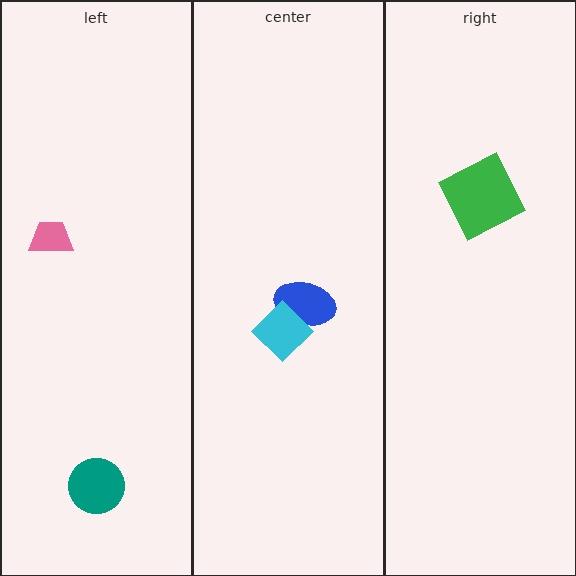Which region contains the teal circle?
The left region.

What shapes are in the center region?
The blue ellipse, the cyan diamond.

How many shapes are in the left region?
2.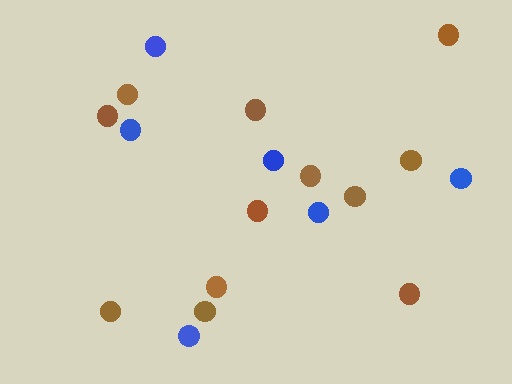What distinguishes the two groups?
There are 2 groups: one group of brown circles (12) and one group of blue circles (6).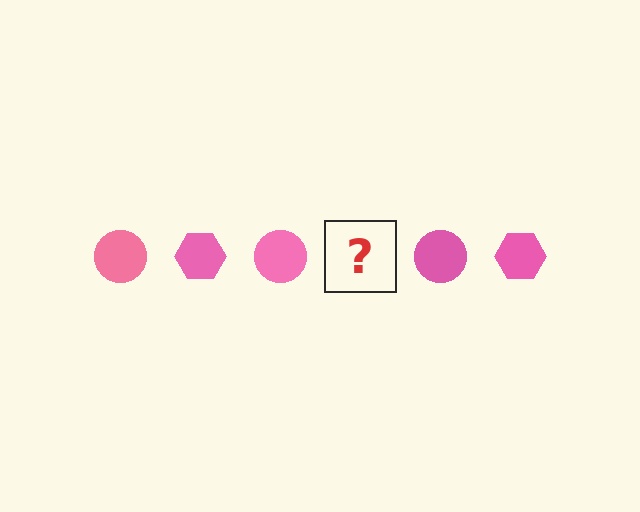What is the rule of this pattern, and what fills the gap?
The rule is that the pattern cycles through circle, hexagon shapes in pink. The gap should be filled with a pink hexagon.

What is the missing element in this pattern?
The missing element is a pink hexagon.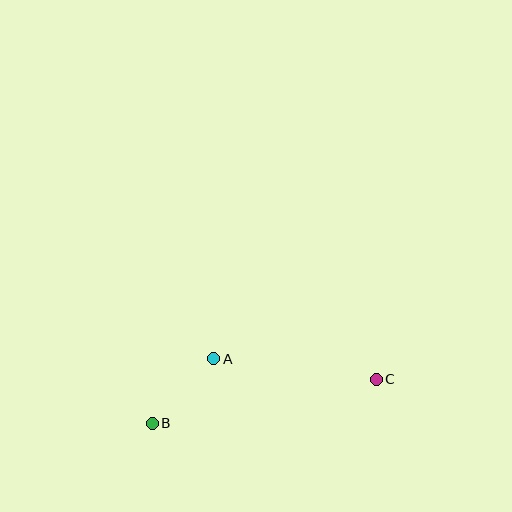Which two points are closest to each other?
Points A and B are closest to each other.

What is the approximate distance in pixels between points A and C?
The distance between A and C is approximately 164 pixels.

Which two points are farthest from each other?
Points B and C are farthest from each other.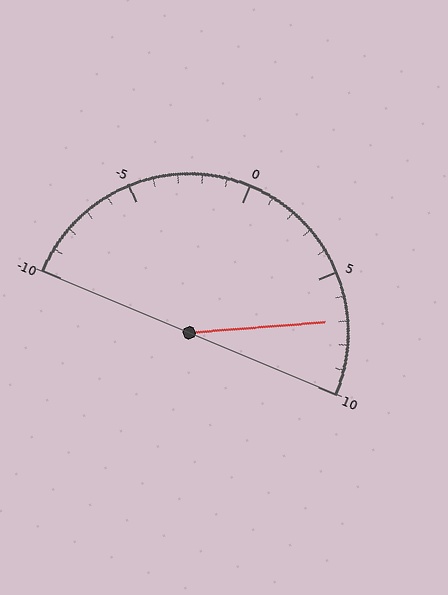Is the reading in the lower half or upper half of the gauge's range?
The reading is in the upper half of the range (-10 to 10).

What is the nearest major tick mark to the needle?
The nearest major tick mark is 5.